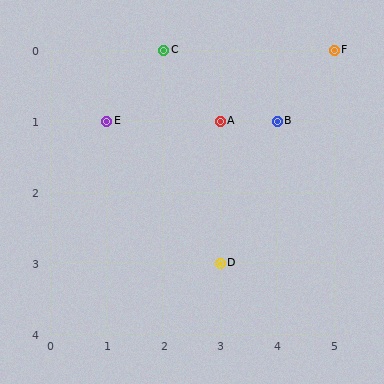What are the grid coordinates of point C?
Point C is at grid coordinates (2, 0).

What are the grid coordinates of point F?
Point F is at grid coordinates (5, 0).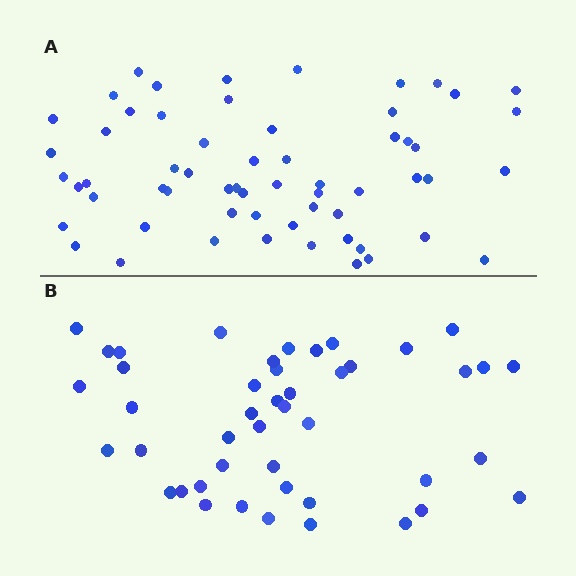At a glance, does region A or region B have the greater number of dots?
Region A (the top region) has more dots.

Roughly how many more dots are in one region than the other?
Region A has approximately 15 more dots than region B.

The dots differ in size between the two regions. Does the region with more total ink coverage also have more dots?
No. Region B has more total ink coverage because its dots are larger, but region A actually contains more individual dots. Total area can be misleading — the number of items is what matters here.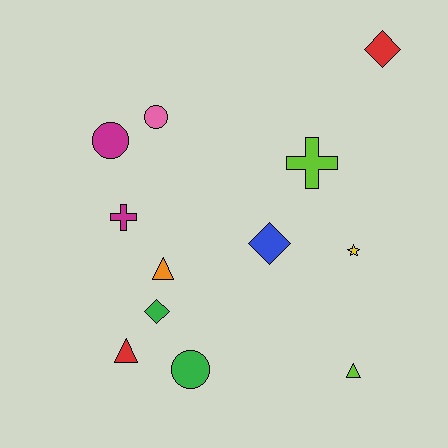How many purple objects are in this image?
There are no purple objects.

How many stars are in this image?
There is 1 star.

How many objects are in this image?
There are 12 objects.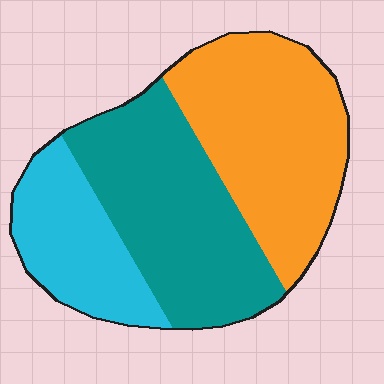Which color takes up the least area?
Cyan, at roughly 20%.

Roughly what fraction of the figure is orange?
Orange covers 39% of the figure.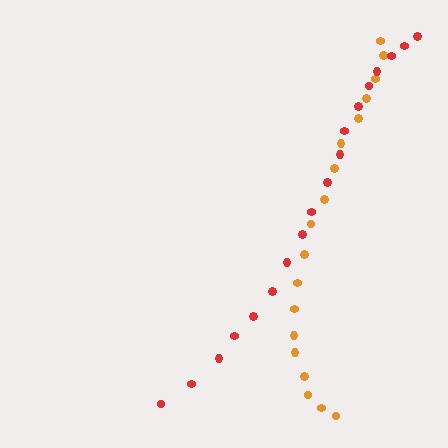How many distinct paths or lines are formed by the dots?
There are 2 distinct paths.